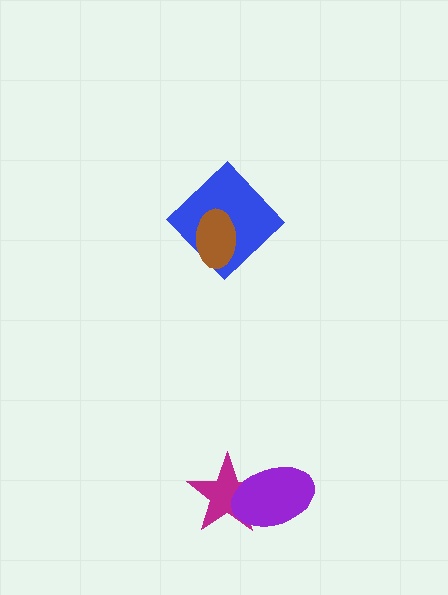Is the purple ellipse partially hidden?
No, no other shape covers it.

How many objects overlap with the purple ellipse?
1 object overlaps with the purple ellipse.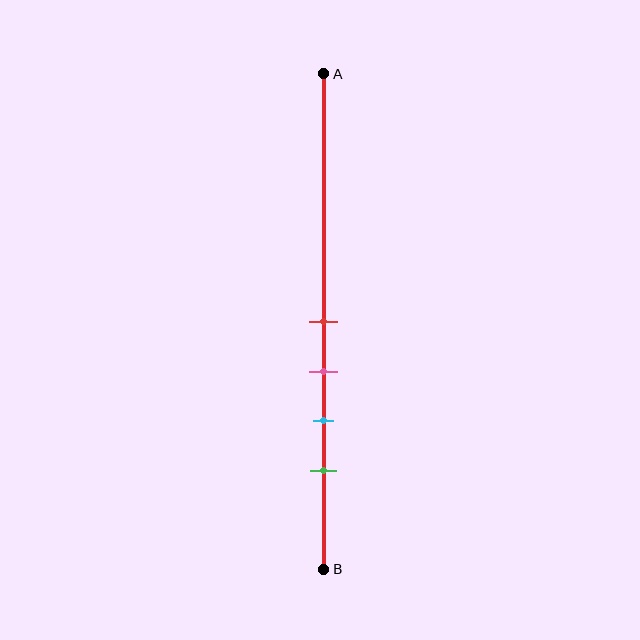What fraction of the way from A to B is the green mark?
The green mark is approximately 80% (0.8) of the way from A to B.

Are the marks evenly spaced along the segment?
Yes, the marks are approximately evenly spaced.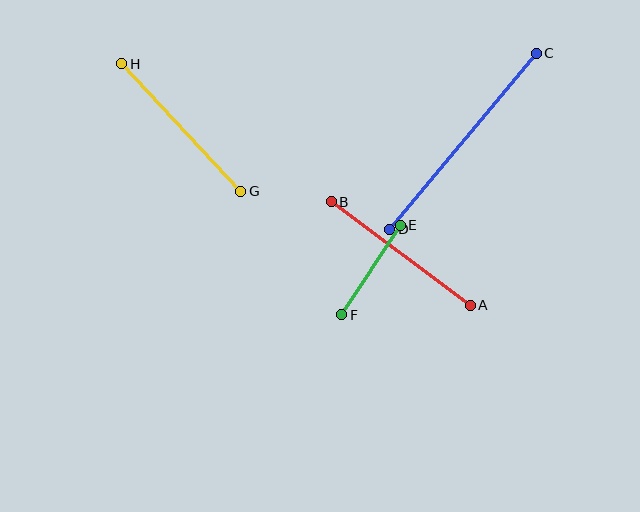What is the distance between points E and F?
The distance is approximately 107 pixels.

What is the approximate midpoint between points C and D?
The midpoint is at approximately (463, 141) pixels.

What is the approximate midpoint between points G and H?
The midpoint is at approximately (181, 128) pixels.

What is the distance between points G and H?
The distance is approximately 175 pixels.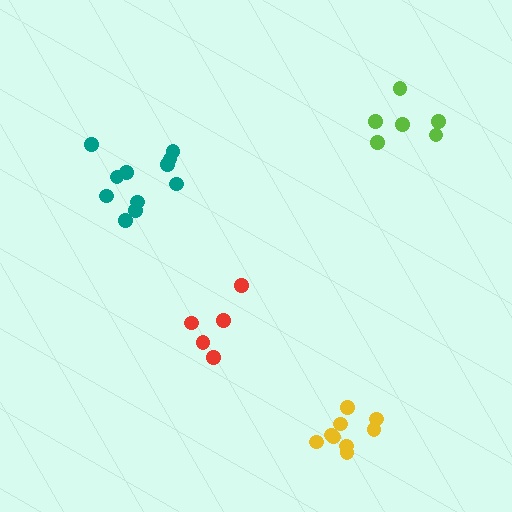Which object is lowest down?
The yellow cluster is bottommost.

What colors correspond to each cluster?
The clusters are colored: yellow, teal, lime, red.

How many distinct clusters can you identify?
There are 4 distinct clusters.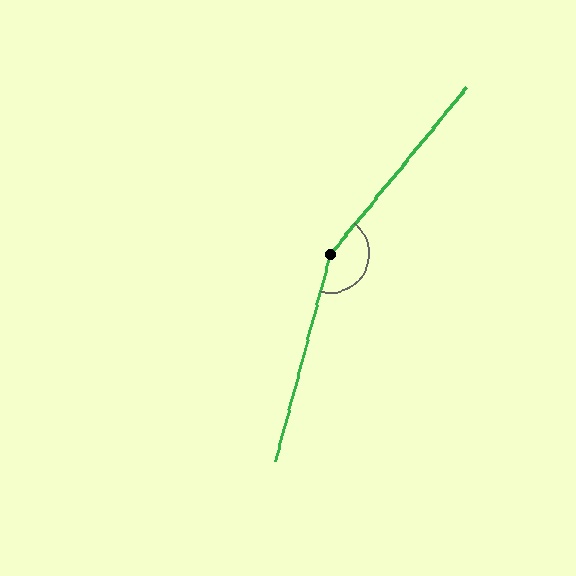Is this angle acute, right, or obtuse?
It is obtuse.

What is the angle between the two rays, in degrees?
Approximately 156 degrees.